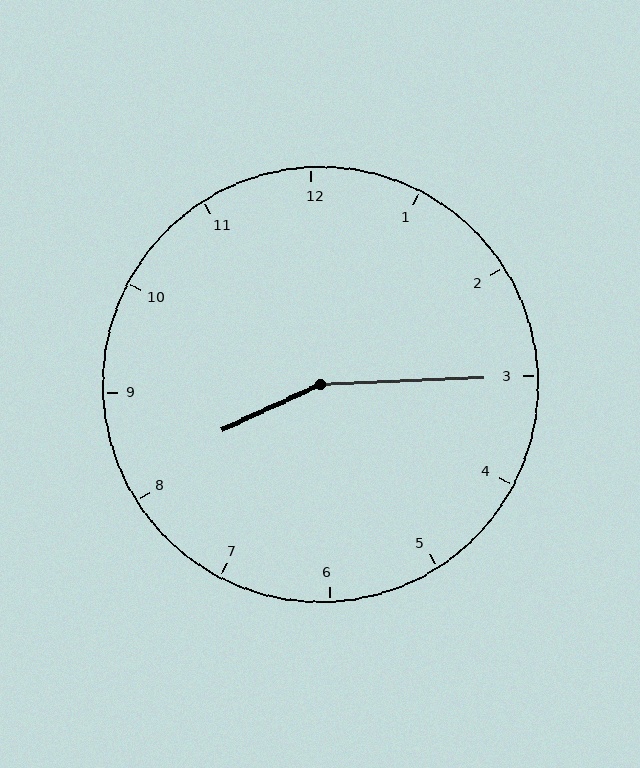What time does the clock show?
8:15.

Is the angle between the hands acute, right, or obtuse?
It is obtuse.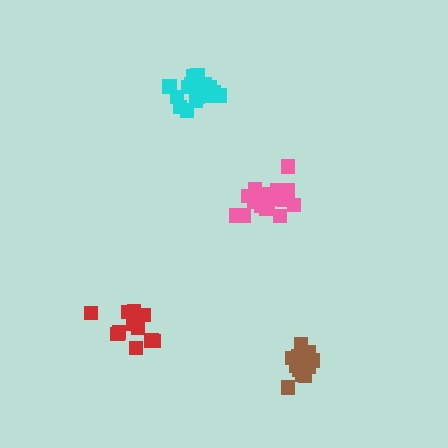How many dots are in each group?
Group 1: 19 dots, Group 2: 15 dots, Group 3: 13 dots, Group 4: 19 dots (66 total).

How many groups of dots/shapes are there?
There are 4 groups.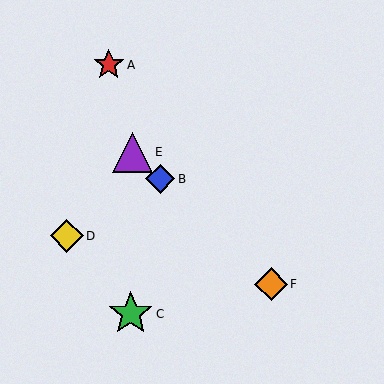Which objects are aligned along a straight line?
Objects B, E, F are aligned along a straight line.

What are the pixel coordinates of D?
Object D is at (67, 236).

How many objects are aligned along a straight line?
3 objects (B, E, F) are aligned along a straight line.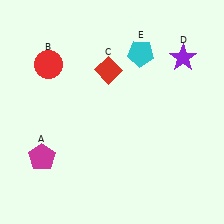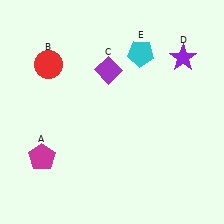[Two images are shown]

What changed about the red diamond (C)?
In Image 1, C is red. In Image 2, it changed to purple.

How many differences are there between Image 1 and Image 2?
There is 1 difference between the two images.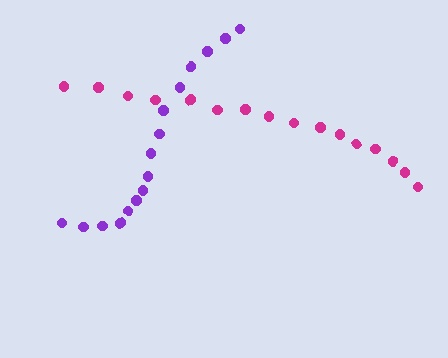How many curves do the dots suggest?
There are 2 distinct paths.